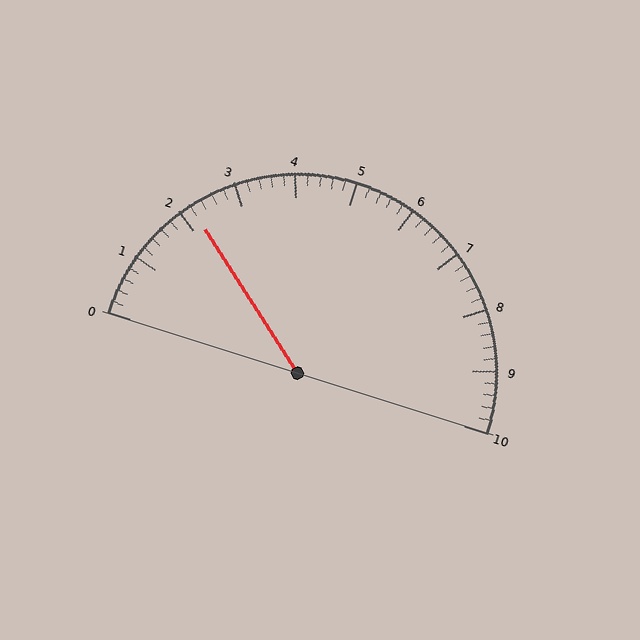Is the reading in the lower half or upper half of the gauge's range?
The reading is in the lower half of the range (0 to 10).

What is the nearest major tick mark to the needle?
The nearest major tick mark is 2.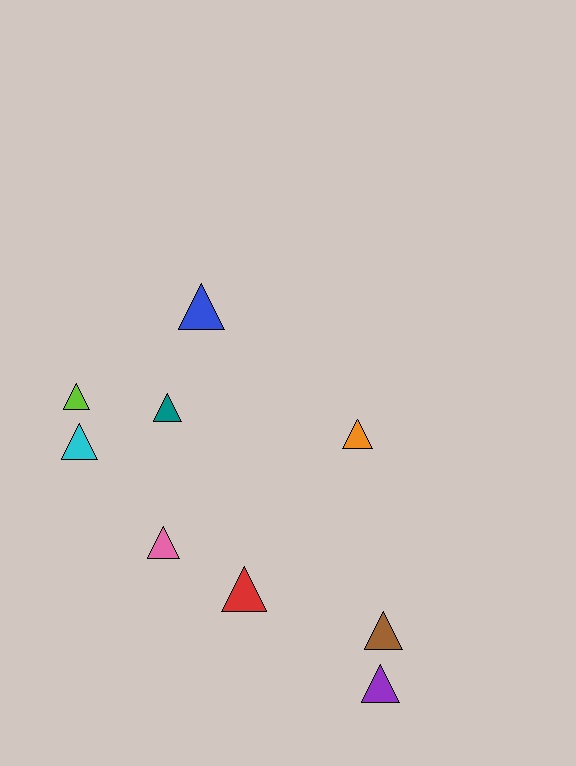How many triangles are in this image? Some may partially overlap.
There are 9 triangles.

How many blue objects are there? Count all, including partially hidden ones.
There is 1 blue object.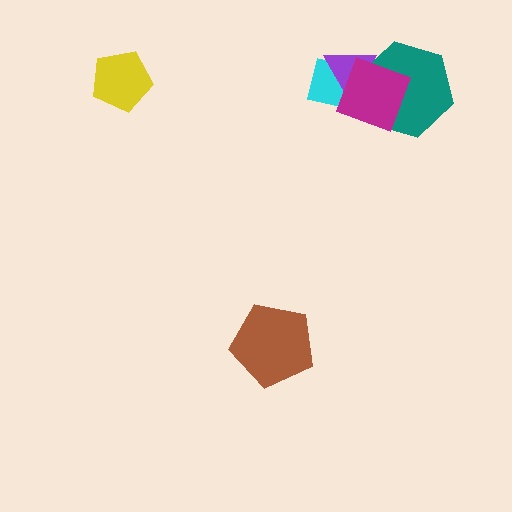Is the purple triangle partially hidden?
Yes, it is partially covered by another shape.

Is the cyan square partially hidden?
Yes, it is partially covered by another shape.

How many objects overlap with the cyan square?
2 objects overlap with the cyan square.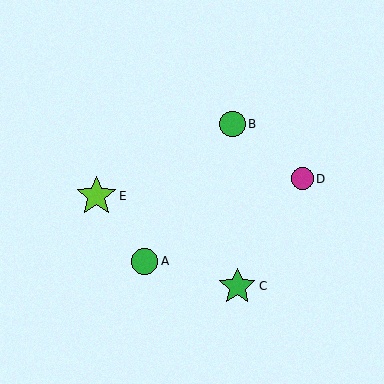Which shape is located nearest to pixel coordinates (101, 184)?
The lime star (labeled E) at (96, 196) is nearest to that location.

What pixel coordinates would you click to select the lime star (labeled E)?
Click at (96, 196) to select the lime star E.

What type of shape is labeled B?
Shape B is a green circle.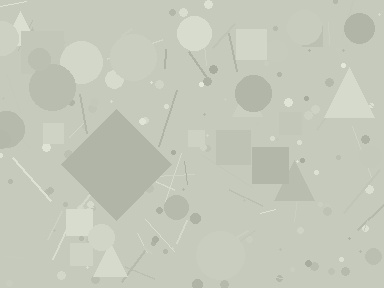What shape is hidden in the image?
A diamond is hidden in the image.